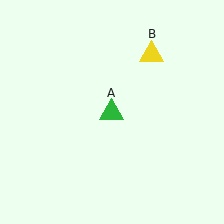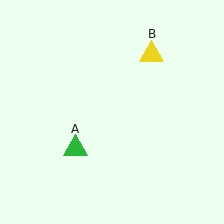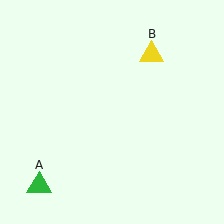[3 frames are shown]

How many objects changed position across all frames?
1 object changed position: green triangle (object A).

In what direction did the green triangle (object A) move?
The green triangle (object A) moved down and to the left.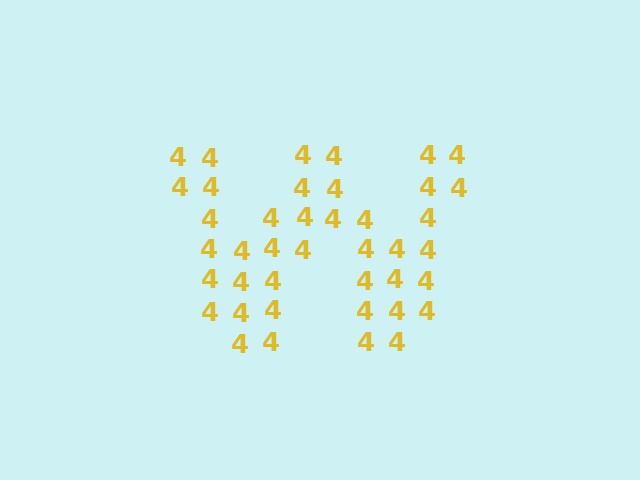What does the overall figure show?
The overall figure shows the letter W.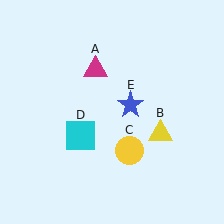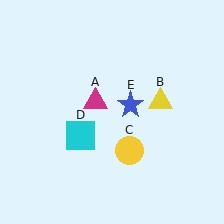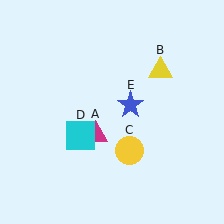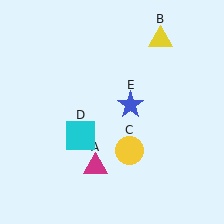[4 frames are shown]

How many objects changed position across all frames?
2 objects changed position: magenta triangle (object A), yellow triangle (object B).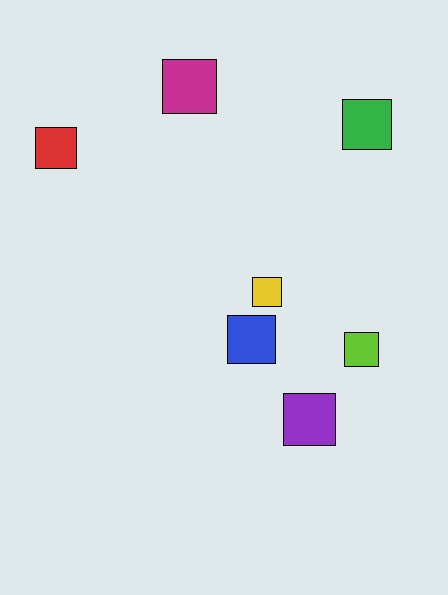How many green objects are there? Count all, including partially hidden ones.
There is 1 green object.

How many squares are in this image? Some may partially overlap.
There are 7 squares.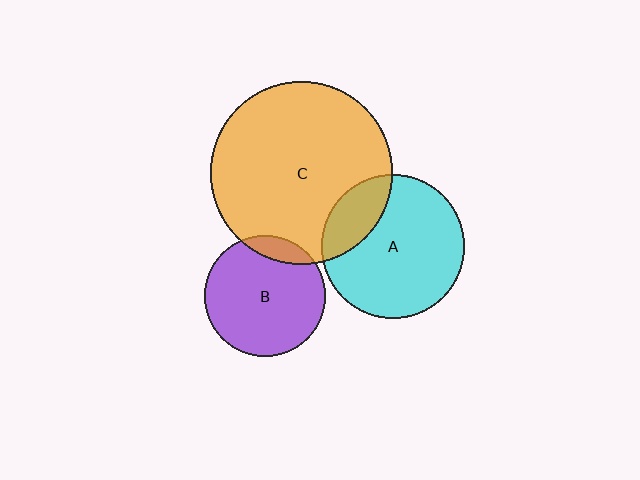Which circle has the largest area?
Circle C (orange).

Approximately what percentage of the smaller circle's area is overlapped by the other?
Approximately 10%.